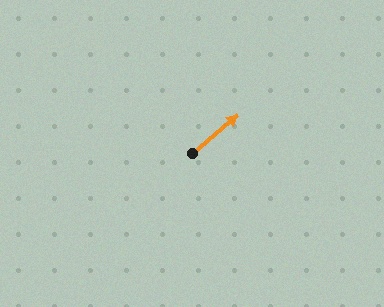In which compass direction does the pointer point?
Northeast.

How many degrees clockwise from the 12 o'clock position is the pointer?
Approximately 50 degrees.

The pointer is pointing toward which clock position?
Roughly 2 o'clock.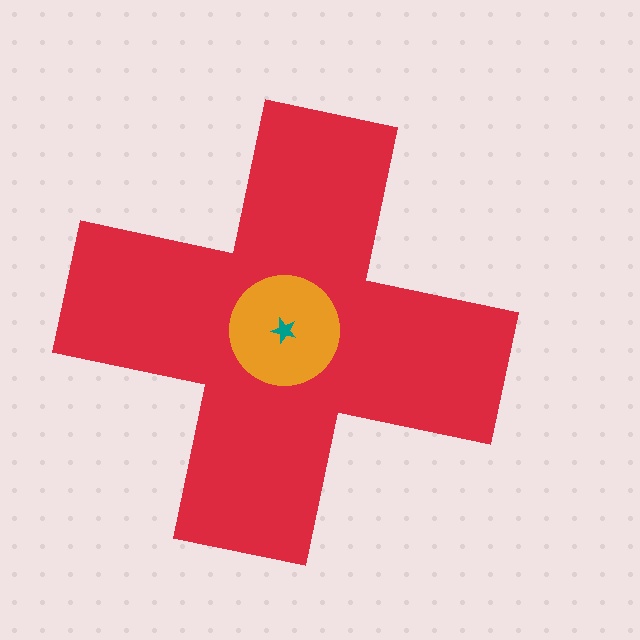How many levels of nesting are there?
3.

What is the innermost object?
The teal star.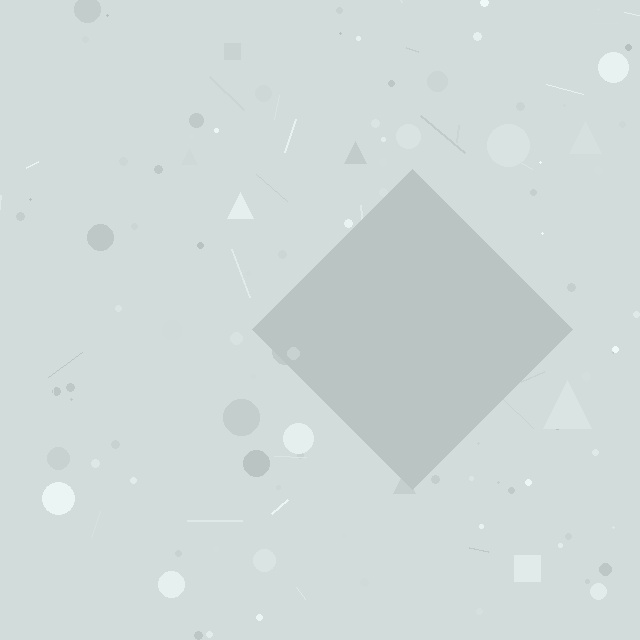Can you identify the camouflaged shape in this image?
The camouflaged shape is a diamond.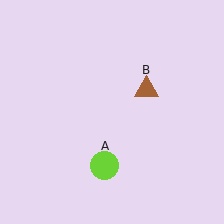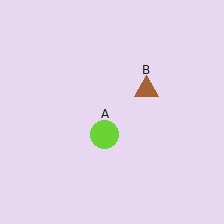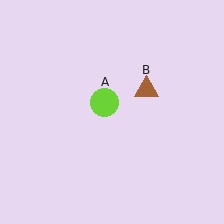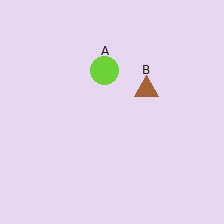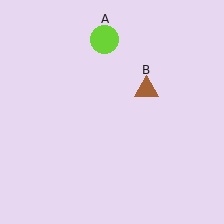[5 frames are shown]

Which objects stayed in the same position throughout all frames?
Brown triangle (object B) remained stationary.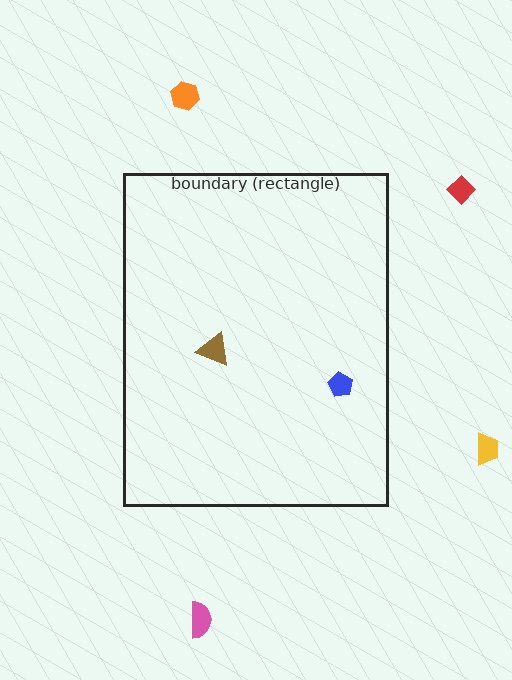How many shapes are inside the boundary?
2 inside, 4 outside.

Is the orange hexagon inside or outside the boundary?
Outside.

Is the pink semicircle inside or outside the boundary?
Outside.